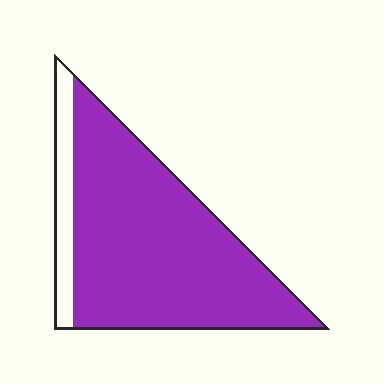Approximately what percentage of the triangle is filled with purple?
Approximately 85%.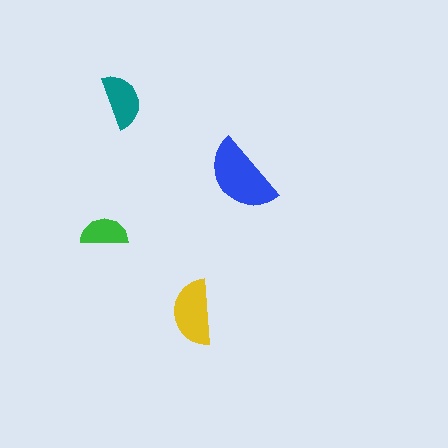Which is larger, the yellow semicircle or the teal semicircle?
The yellow one.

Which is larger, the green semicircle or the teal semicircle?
The teal one.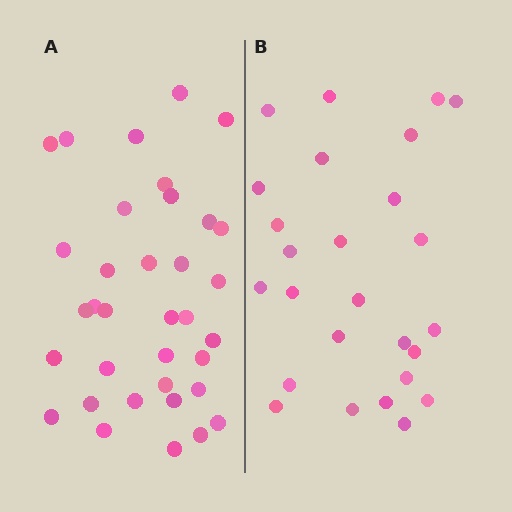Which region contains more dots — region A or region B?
Region A (the left region) has more dots.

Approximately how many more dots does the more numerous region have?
Region A has roughly 8 or so more dots than region B.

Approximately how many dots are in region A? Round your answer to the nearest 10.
About 40 dots. (The exact count is 35, which rounds to 40.)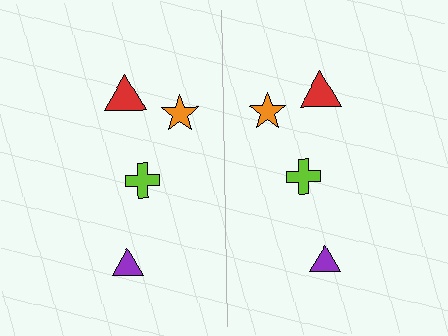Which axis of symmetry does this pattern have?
The pattern has a vertical axis of symmetry running through the center of the image.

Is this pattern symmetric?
Yes, this pattern has bilateral (reflection) symmetry.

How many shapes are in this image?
There are 8 shapes in this image.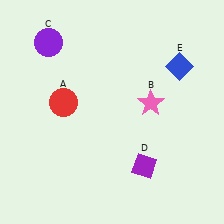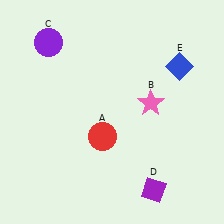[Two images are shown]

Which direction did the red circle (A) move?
The red circle (A) moved right.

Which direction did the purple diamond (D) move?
The purple diamond (D) moved down.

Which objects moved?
The objects that moved are: the red circle (A), the purple diamond (D).